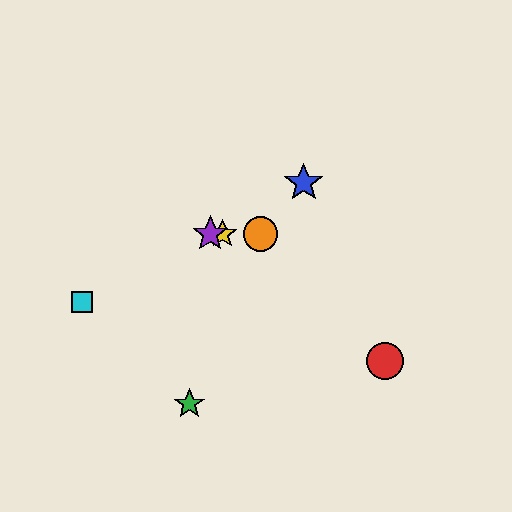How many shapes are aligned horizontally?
3 shapes (the yellow star, the purple star, the orange circle) are aligned horizontally.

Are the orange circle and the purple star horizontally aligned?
Yes, both are at y≈234.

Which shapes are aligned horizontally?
The yellow star, the purple star, the orange circle are aligned horizontally.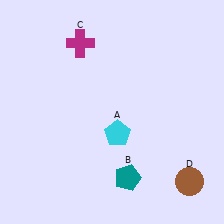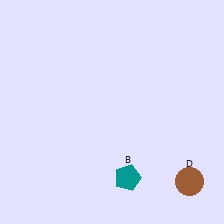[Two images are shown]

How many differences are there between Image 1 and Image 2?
There are 2 differences between the two images.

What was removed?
The cyan pentagon (A), the magenta cross (C) were removed in Image 2.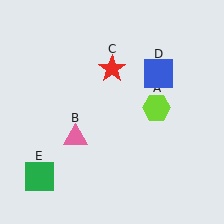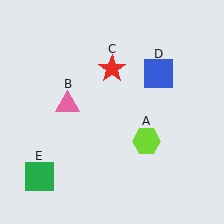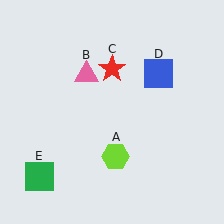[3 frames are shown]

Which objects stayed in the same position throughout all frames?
Red star (object C) and blue square (object D) and green square (object E) remained stationary.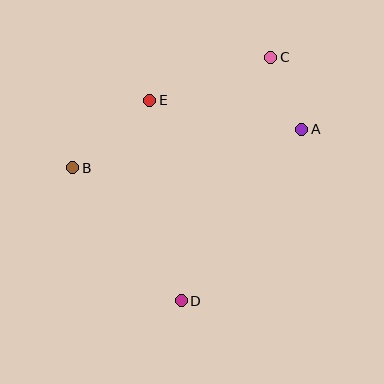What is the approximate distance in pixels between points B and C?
The distance between B and C is approximately 227 pixels.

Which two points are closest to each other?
Points A and C are closest to each other.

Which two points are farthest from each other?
Points C and D are farthest from each other.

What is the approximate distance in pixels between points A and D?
The distance between A and D is approximately 210 pixels.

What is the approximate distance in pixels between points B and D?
The distance between B and D is approximately 172 pixels.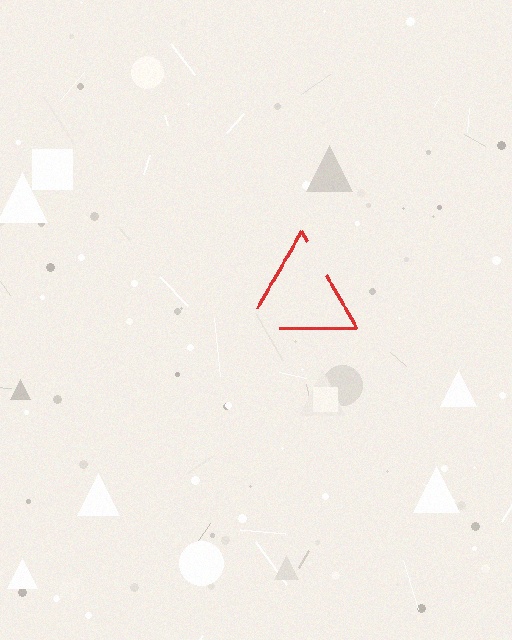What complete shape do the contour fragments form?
The contour fragments form a triangle.